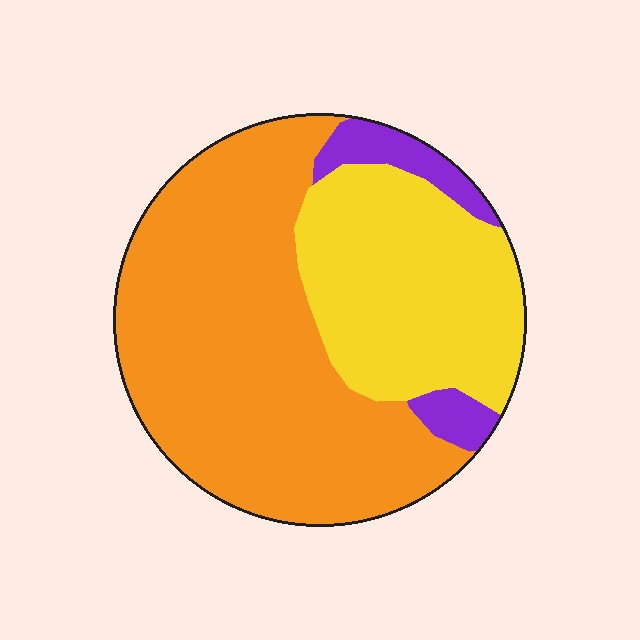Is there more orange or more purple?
Orange.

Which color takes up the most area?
Orange, at roughly 60%.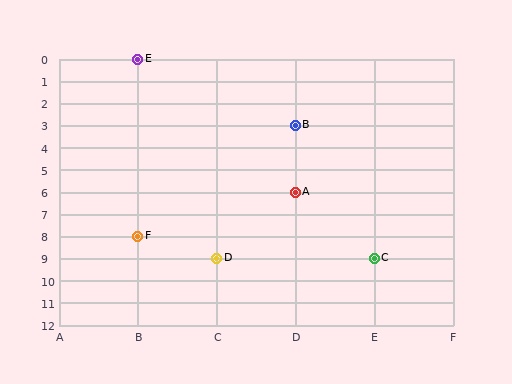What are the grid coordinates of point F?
Point F is at grid coordinates (B, 8).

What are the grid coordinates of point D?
Point D is at grid coordinates (C, 9).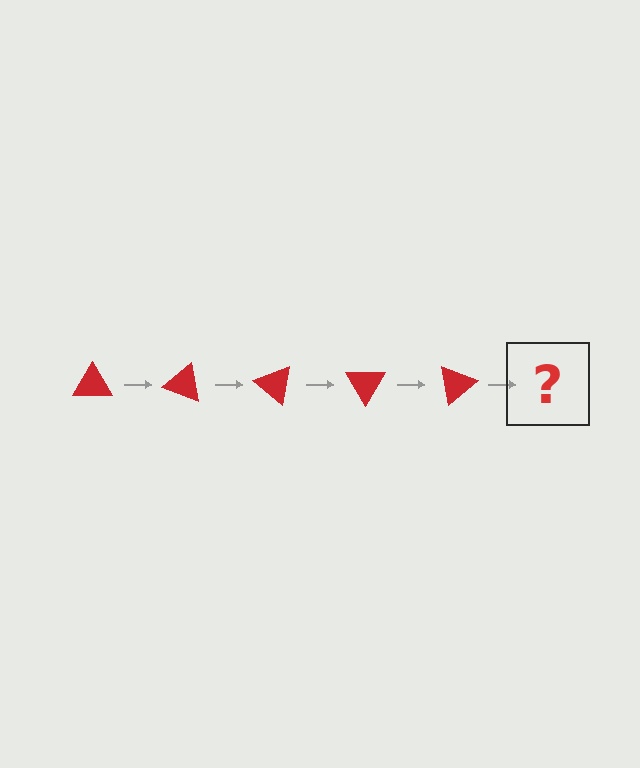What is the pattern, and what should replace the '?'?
The pattern is that the triangle rotates 20 degrees each step. The '?' should be a red triangle rotated 100 degrees.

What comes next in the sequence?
The next element should be a red triangle rotated 100 degrees.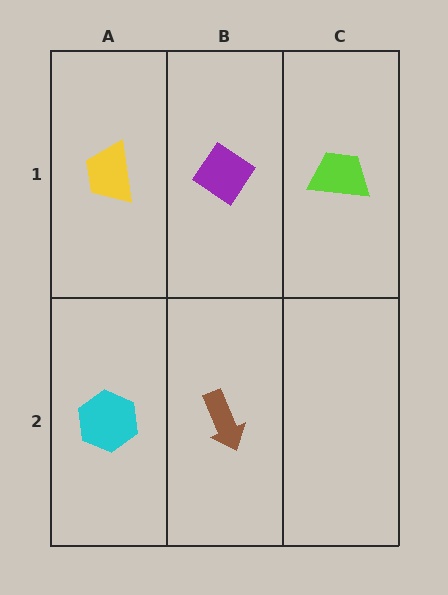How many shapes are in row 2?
2 shapes.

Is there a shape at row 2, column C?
No, that cell is empty.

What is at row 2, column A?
A cyan hexagon.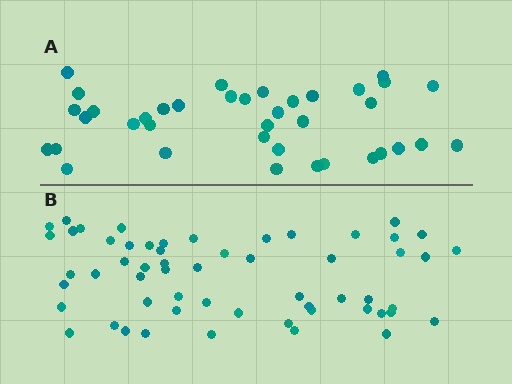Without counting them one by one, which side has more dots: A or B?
Region B (the bottom region) has more dots.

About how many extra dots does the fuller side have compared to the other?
Region B has approximately 20 more dots than region A.